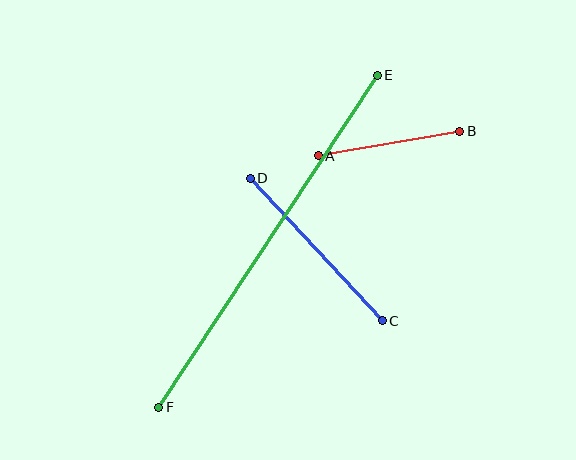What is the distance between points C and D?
The distance is approximately 194 pixels.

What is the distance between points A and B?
The distance is approximately 143 pixels.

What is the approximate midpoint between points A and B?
The midpoint is at approximately (389, 143) pixels.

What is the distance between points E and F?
The distance is approximately 397 pixels.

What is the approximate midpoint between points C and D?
The midpoint is at approximately (316, 250) pixels.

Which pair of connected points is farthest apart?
Points E and F are farthest apart.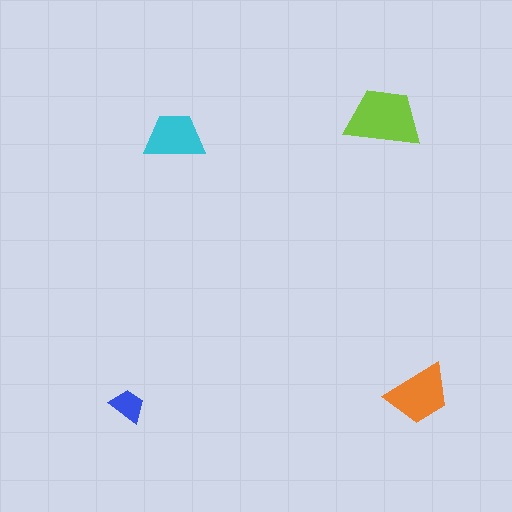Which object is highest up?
The lime trapezoid is topmost.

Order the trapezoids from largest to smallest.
the lime one, the orange one, the cyan one, the blue one.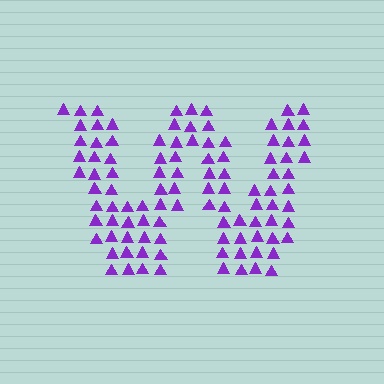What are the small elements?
The small elements are triangles.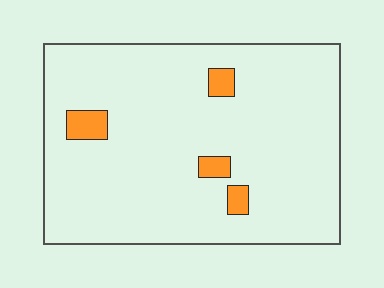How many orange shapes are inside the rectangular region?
4.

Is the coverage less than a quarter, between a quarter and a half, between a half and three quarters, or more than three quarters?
Less than a quarter.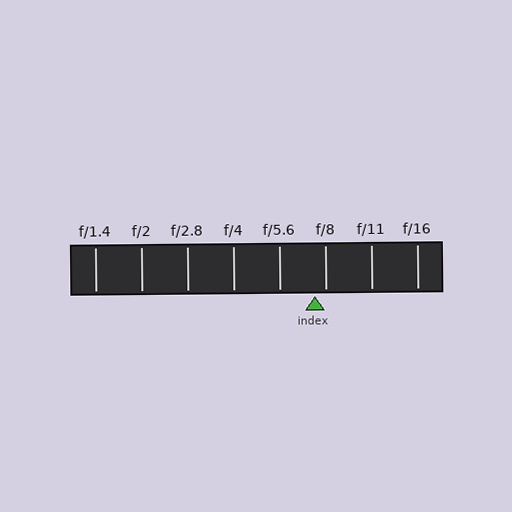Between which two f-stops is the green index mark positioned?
The index mark is between f/5.6 and f/8.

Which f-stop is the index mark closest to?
The index mark is closest to f/8.